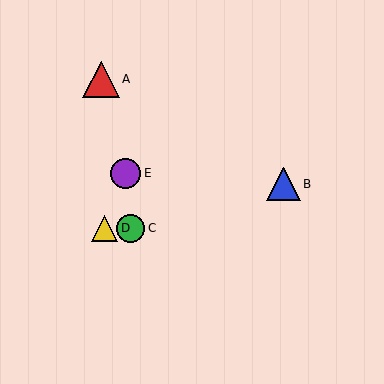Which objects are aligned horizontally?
Objects C, D are aligned horizontally.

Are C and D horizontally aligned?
Yes, both are at y≈228.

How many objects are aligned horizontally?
2 objects (C, D) are aligned horizontally.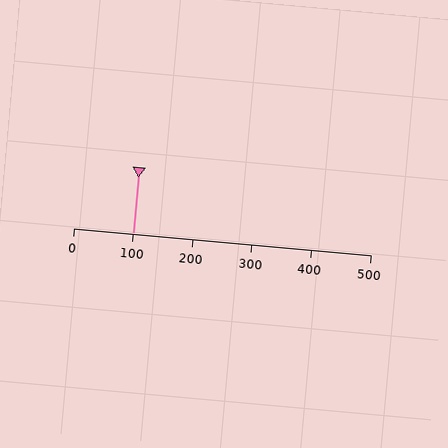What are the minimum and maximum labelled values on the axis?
The axis runs from 0 to 500.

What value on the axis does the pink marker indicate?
The marker indicates approximately 100.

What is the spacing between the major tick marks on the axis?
The major ticks are spaced 100 apart.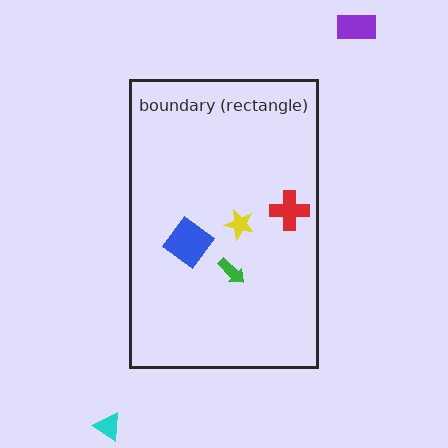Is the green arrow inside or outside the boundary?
Inside.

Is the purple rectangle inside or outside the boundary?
Outside.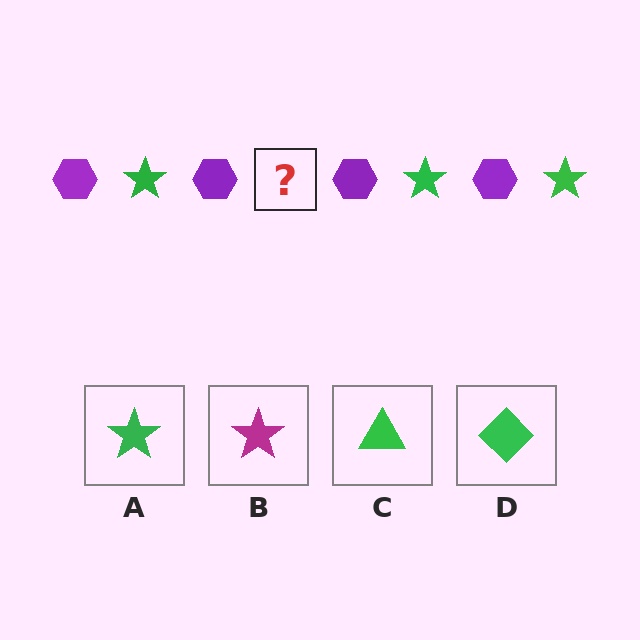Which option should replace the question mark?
Option A.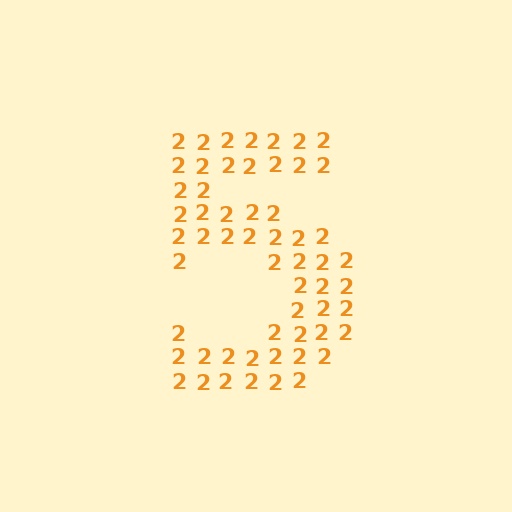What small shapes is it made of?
It is made of small digit 2's.